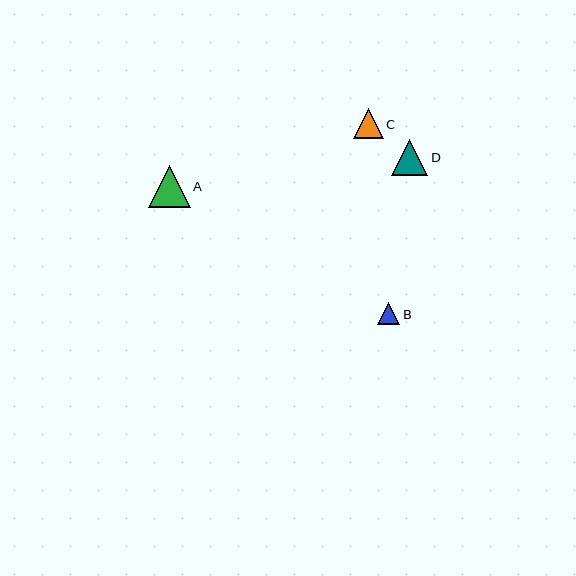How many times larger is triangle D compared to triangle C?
Triangle D is approximately 1.2 times the size of triangle C.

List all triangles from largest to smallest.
From largest to smallest: A, D, C, B.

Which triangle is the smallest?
Triangle B is the smallest with a size of approximately 22 pixels.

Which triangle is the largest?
Triangle A is the largest with a size of approximately 42 pixels.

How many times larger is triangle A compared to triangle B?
Triangle A is approximately 1.9 times the size of triangle B.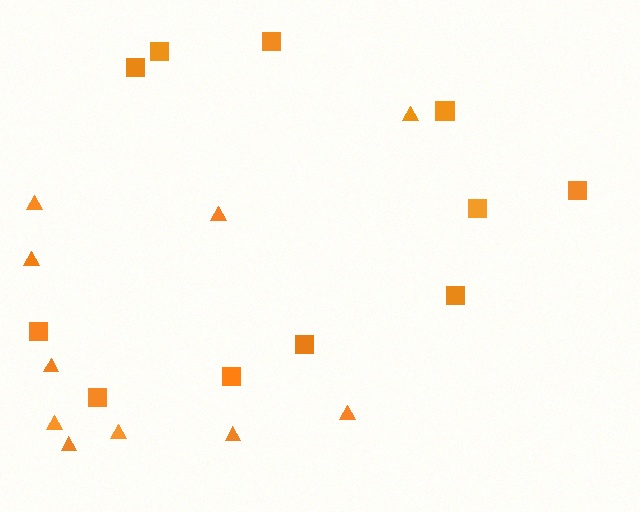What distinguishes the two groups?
There are 2 groups: one group of triangles (10) and one group of squares (11).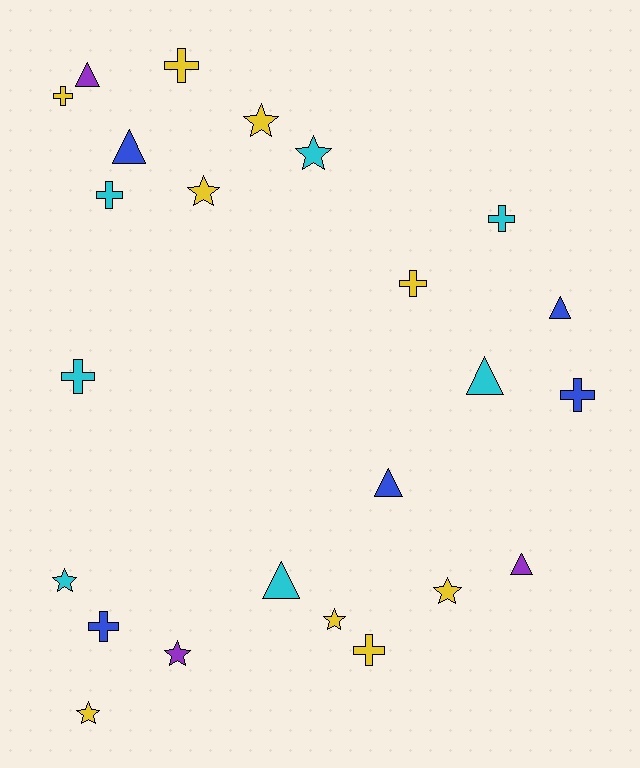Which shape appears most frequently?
Cross, with 9 objects.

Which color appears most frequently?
Yellow, with 9 objects.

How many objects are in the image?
There are 24 objects.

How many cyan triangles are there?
There are 2 cyan triangles.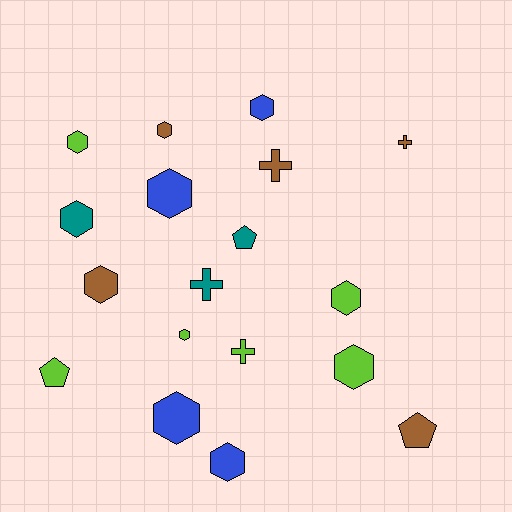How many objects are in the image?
There are 18 objects.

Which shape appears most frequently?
Hexagon, with 11 objects.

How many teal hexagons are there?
There is 1 teal hexagon.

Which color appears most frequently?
Lime, with 6 objects.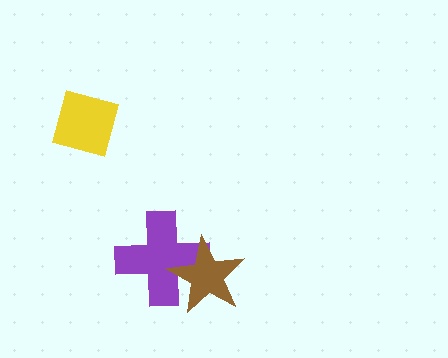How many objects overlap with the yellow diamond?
0 objects overlap with the yellow diamond.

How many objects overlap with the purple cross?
1 object overlaps with the purple cross.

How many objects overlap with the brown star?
1 object overlaps with the brown star.